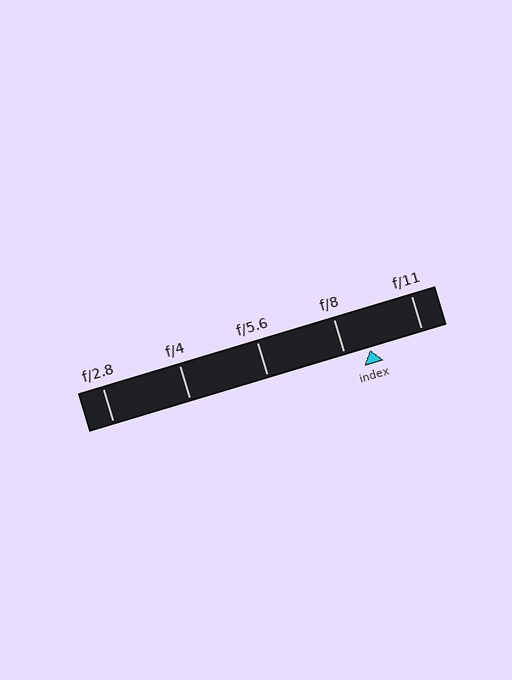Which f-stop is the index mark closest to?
The index mark is closest to f/8.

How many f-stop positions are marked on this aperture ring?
There are 5 f-stop positions marked.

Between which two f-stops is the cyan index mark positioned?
The index mark is between f/8 and f/11.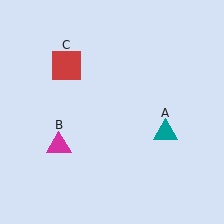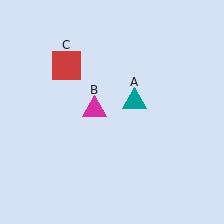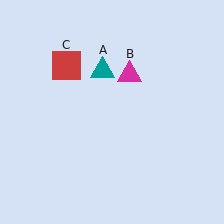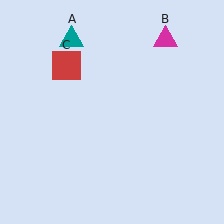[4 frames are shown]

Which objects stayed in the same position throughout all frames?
Red square (object C) remained stationary.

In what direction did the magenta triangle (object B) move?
The magenta triangle (object B) moved up and to the right.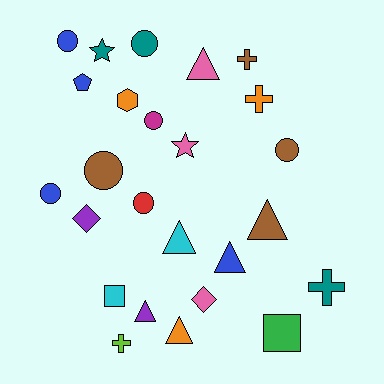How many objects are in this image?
There are 25 objects.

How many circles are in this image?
There are 7 circles.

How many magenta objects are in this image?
There is 1 magenta object.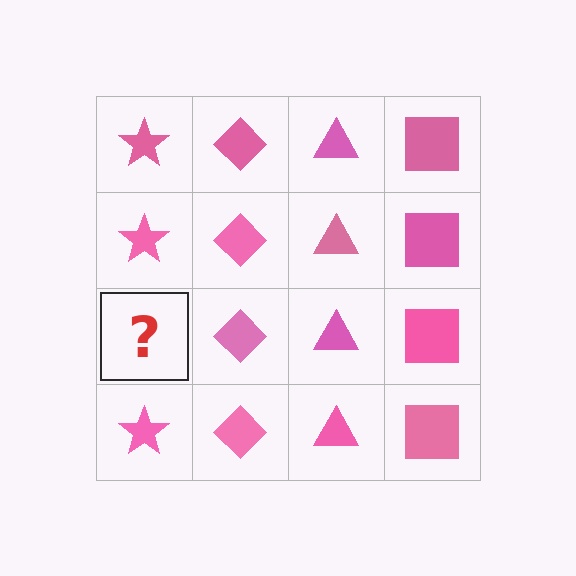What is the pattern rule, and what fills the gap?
The rule is that each column has a consistent shape. The gap should be filled with a pink star.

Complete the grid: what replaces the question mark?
The question mark should be replaced with a pink star.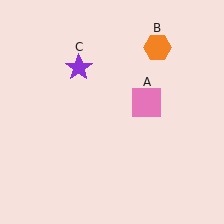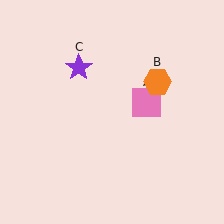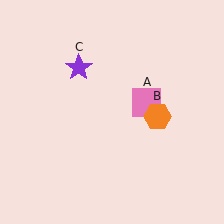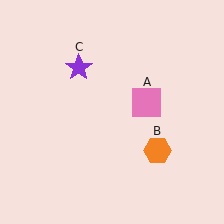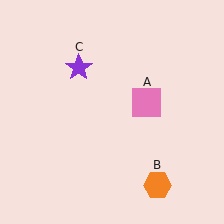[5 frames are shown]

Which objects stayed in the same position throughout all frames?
Pink square (object A) and purple star (object C) remained stationary.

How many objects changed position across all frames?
1 object changed position: orange hexagon (object B).